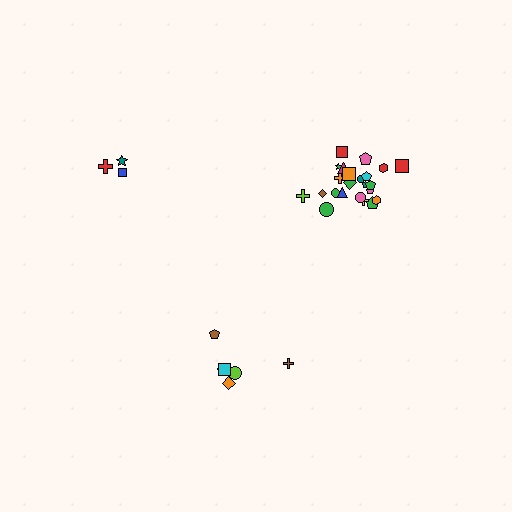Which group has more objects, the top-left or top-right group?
The top-right group.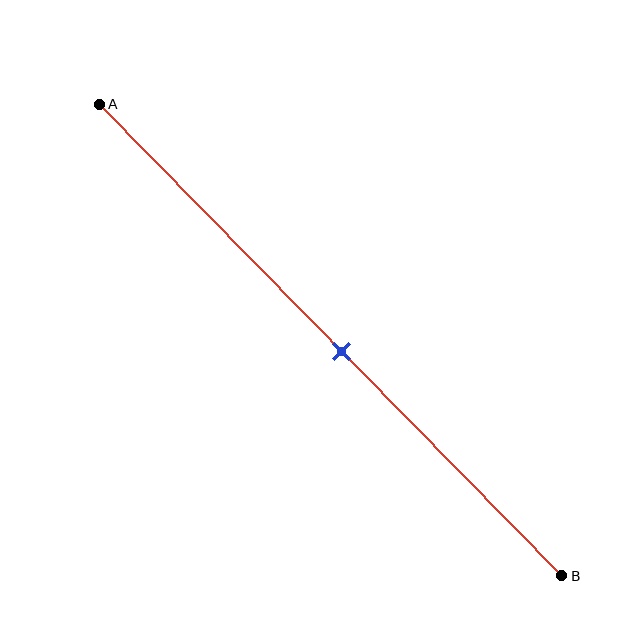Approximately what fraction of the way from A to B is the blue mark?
The blue mark is approximately 50% of the way from A to B.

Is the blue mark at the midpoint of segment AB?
Yes, the mark is approximately at the midpoint.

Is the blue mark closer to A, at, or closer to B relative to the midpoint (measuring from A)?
The blue mark is approximately at the midpoint of segment AB.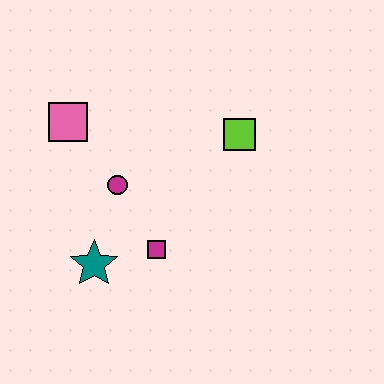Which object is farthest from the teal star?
The lime square is farthest from the teal star.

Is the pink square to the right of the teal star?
No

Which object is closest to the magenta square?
The teal star is closest to the magenta square.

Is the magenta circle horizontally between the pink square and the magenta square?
Yes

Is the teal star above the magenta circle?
No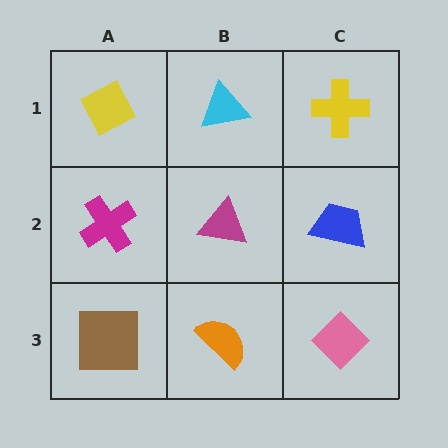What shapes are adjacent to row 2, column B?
A cyan triangle (row 1, column B), an orange semicircle (row 3, column B), a magenta cross (row 2, column A), a blue trapezoid (row 2, column C).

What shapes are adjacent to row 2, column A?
A yellow diamond (row 1, column A), a brown square (row 3, column A), a magenta triangle (row 2, column B).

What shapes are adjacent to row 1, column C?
A blue trapezoid (row 2, column C), a cyan triangle (row 1, column B).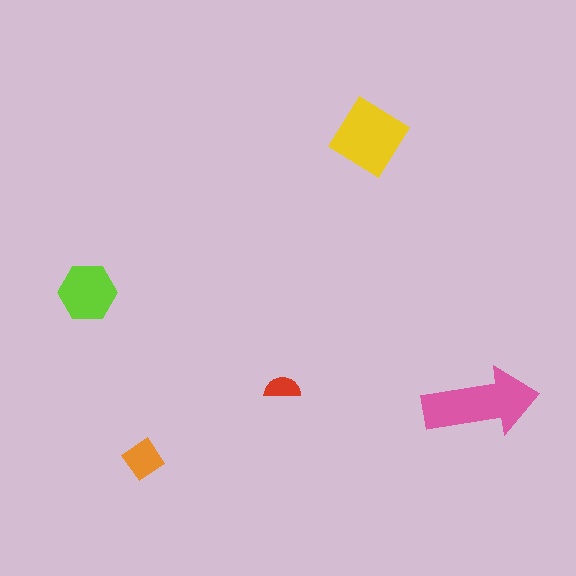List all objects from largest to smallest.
The pink arrow, the yellow diamond, the lime hexagon, the orange diamond, the red semicircle.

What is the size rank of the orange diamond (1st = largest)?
4th.